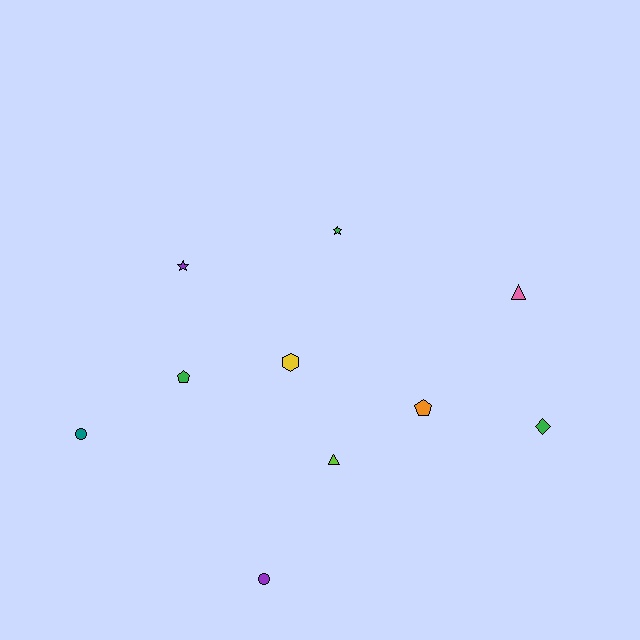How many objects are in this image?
There are 10 objects.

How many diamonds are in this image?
There is 1 diamond.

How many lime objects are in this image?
There is 1 lime object.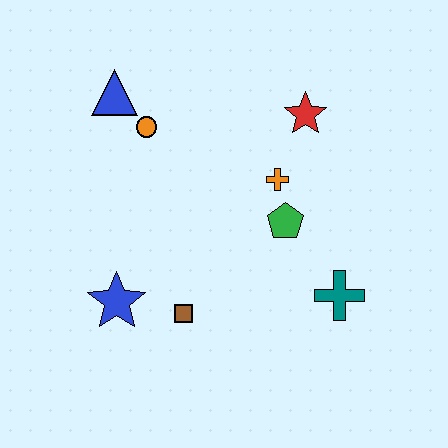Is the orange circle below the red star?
Yes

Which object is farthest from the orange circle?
The teal cross is farthest from the orange circle.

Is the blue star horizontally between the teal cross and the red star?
No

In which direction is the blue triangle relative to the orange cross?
The blue triangle is to the left of the orange cross.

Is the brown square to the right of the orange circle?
Yes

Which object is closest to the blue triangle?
The orange circle is closest to the blue triangle.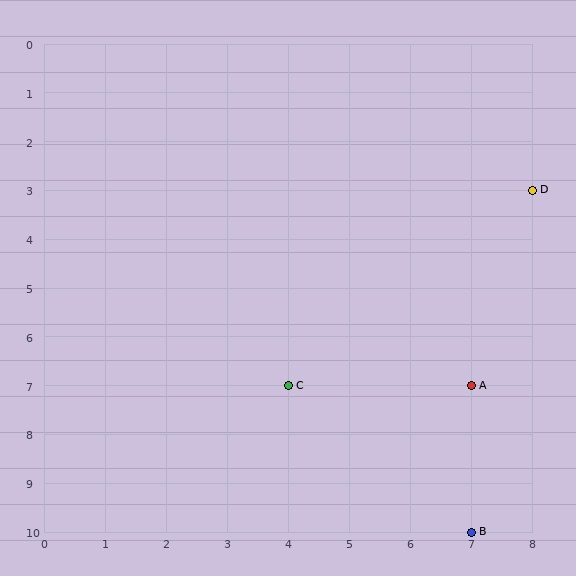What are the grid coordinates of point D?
Point D is at grid coordinates (8, 3).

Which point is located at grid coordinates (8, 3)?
Point D is at (8, 3).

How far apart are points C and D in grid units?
Points C and D are 4 columns and 4 rows apart (about 5.7 grid units diagonally).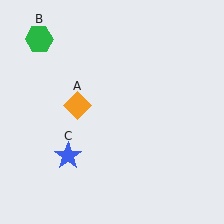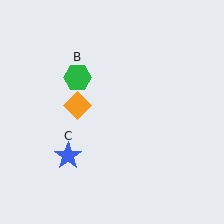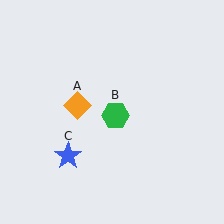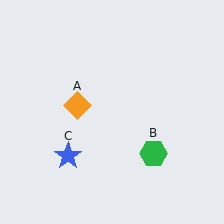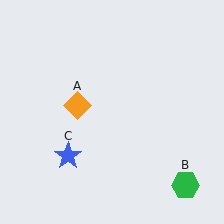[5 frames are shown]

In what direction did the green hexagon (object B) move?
The green hexagon (object B) moved down and to the right.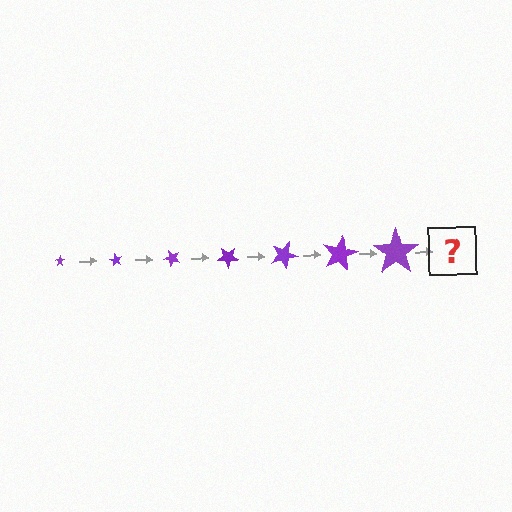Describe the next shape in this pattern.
It should be a star, larger than the previous one and rotated 420 degrees from the start.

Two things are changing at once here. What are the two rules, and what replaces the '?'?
The two rules are that the star grows larger each step and it rotates 60 degrees each step. The '?' should be a star, larger than the previous one and rotated 420 degrees from the start.